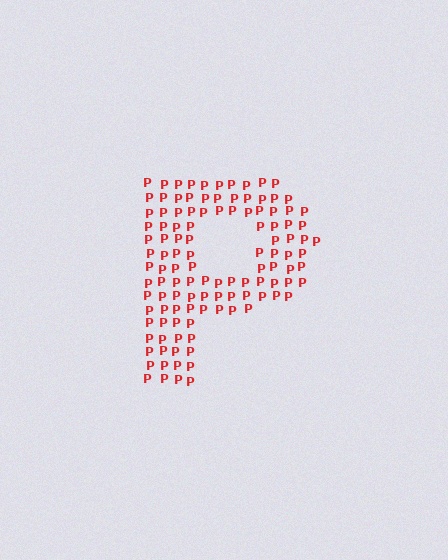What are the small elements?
The small elements are letter P's.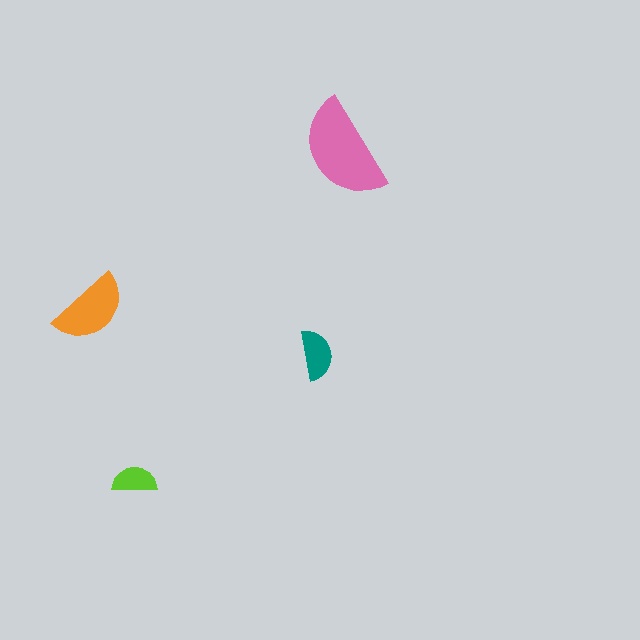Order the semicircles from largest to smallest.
the pink one, the orange one, the teal one, the lime one.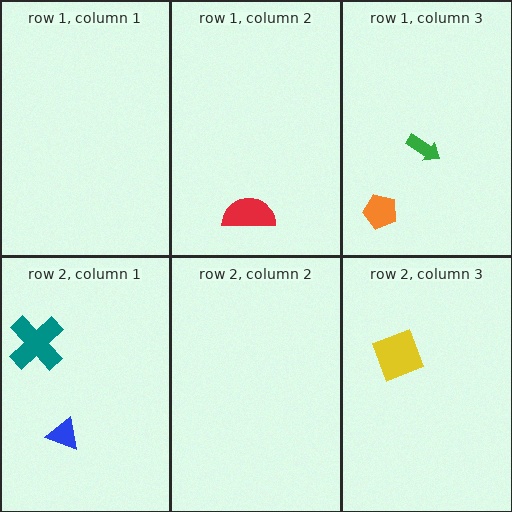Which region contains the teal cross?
The row 2, column 1 region.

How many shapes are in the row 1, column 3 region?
2.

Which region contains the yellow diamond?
The row 2, column 3 region.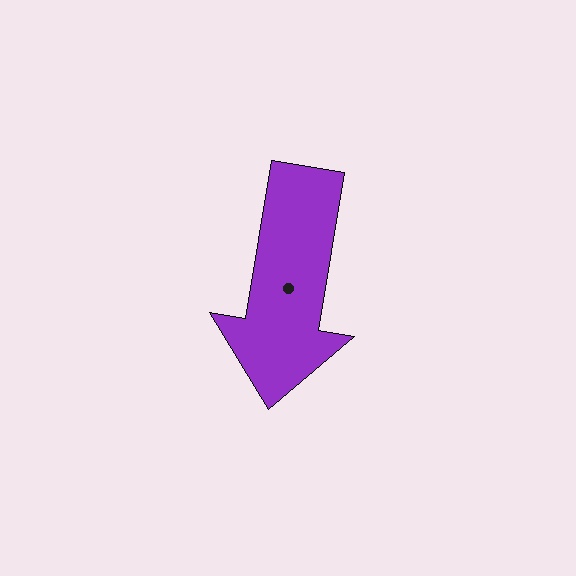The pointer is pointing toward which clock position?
Roughly 6 o'clock.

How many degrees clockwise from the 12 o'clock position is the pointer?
Approximately 189 degrees.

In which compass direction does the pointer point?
South.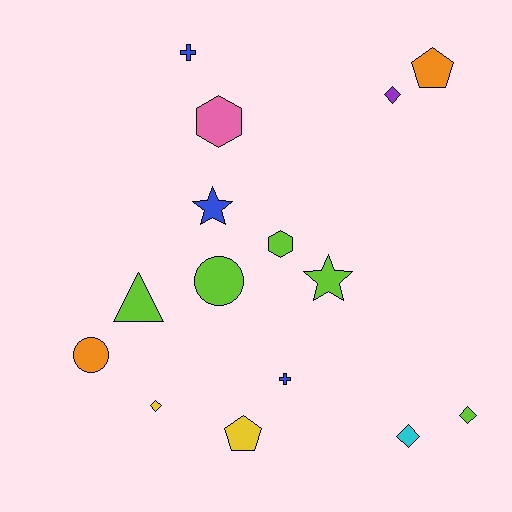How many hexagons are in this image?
There are 2 hexagons.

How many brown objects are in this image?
There are no brown objects.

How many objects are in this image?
There are 15 objects.